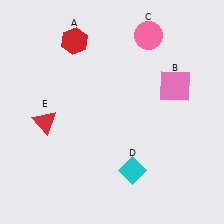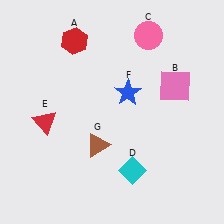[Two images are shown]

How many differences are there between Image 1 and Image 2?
There are 2 differences between the two images.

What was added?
A blue star (F), a brown triangle (G) were added in Image 2.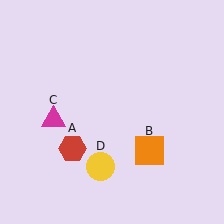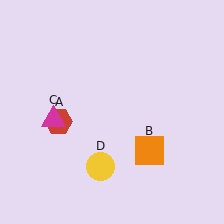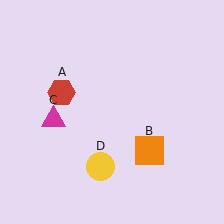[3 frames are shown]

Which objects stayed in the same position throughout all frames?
Orange square (object B) and magenta triangle (object C) and yellow circle (object D) remained stationary.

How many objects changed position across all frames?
1 object changed position: red hexagon (object A).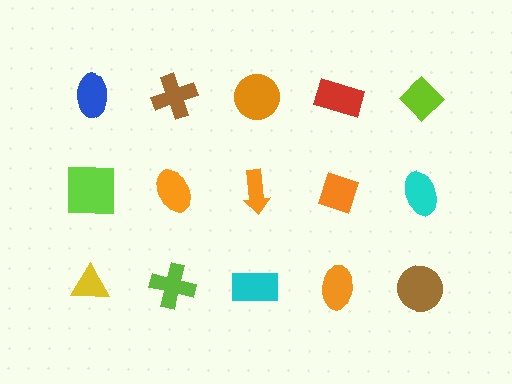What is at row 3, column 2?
A lime cross.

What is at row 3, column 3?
A cyan rectangle.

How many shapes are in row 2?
5 shapes.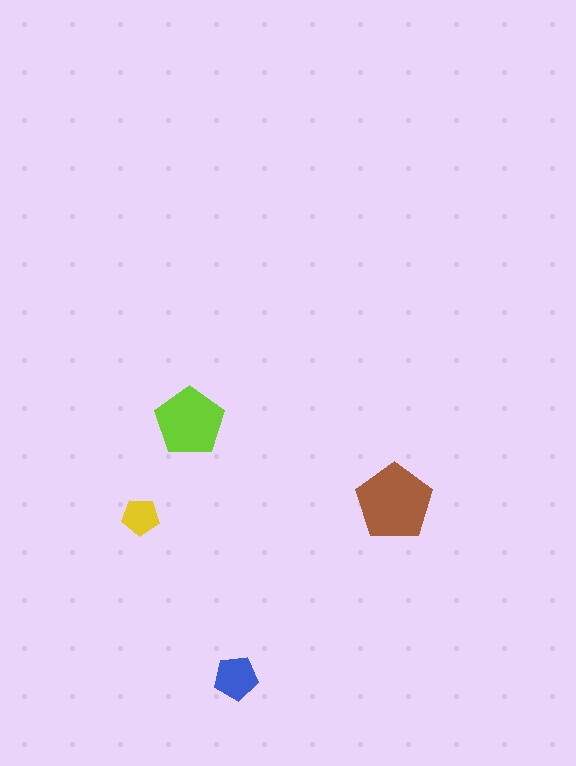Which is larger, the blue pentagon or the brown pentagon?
The brown one.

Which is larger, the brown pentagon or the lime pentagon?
The brown one.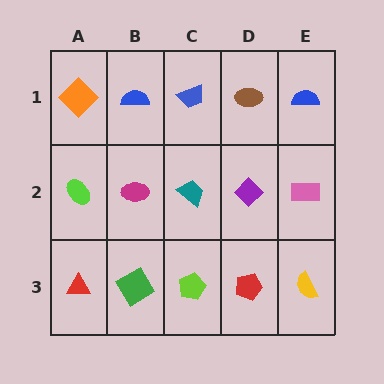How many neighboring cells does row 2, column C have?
4.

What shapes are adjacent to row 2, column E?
A blue semicircle (row 1, column E), a yellow semicircle (row 3, column E), a purple diamond (row 2, column D).